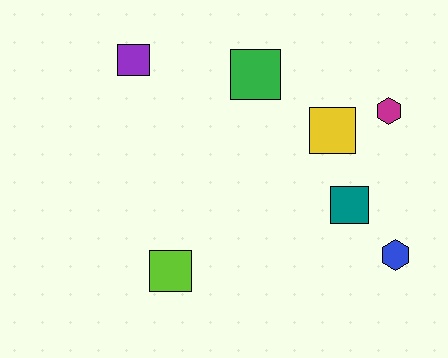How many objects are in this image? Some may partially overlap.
There are 7 objects.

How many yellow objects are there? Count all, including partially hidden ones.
There is 1 yellow object.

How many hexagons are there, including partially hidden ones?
There are 2 hexagons.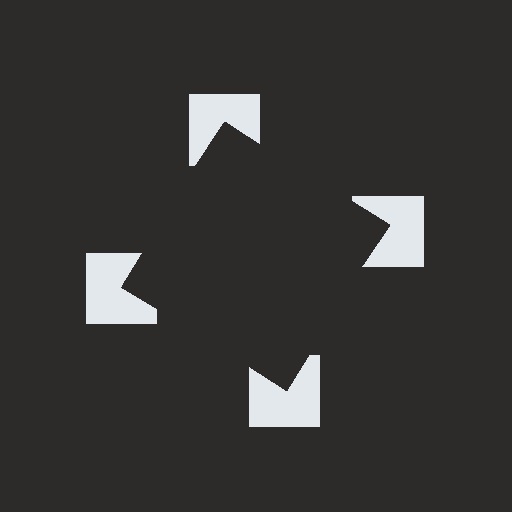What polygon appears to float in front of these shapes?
An illusory square — its edges are inferred from the aligned wedge cuts in the notched squares, not physically drawn.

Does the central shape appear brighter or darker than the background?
It typically appears slightly darker than the background, even though no actual brightness change is drawn.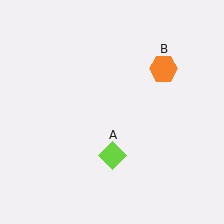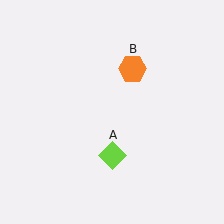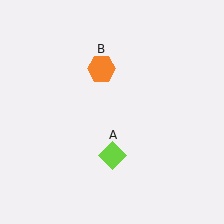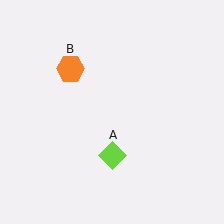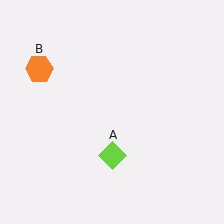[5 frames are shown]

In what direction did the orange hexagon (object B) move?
The orange hexagon (object B) moved left.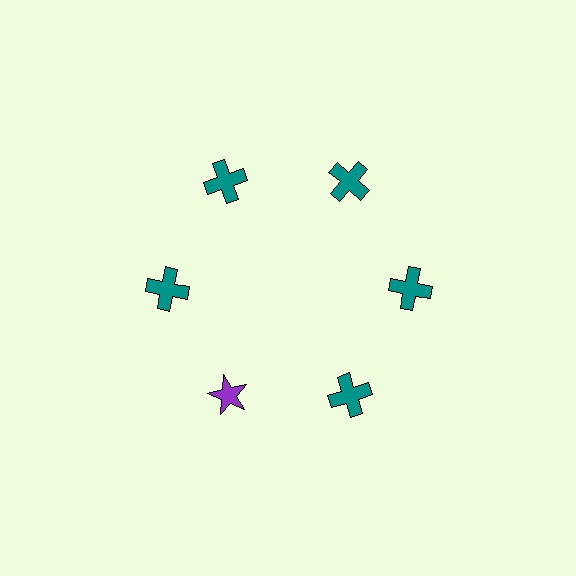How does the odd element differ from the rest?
It differs in both color (purple instead of teal) and shape (star instead of cross).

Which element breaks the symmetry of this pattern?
The purple star at roughly the 7 o'clock position breaks the symmetry. All other shapes are teal crosses.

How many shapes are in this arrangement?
There are 6 shapes arranged in a ring pattern.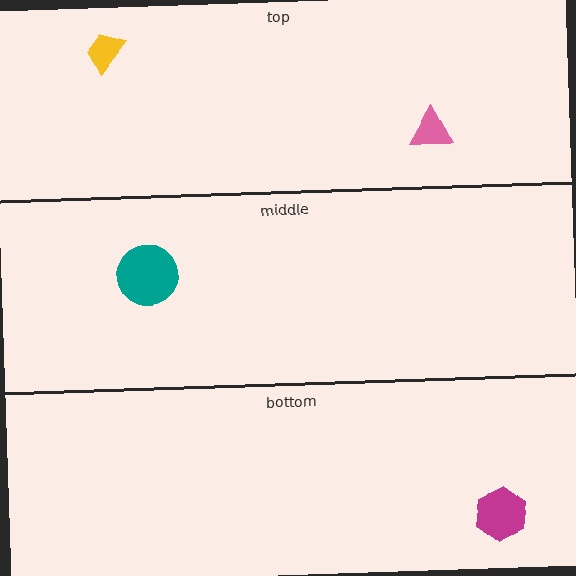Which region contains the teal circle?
The middle region.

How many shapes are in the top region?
2.